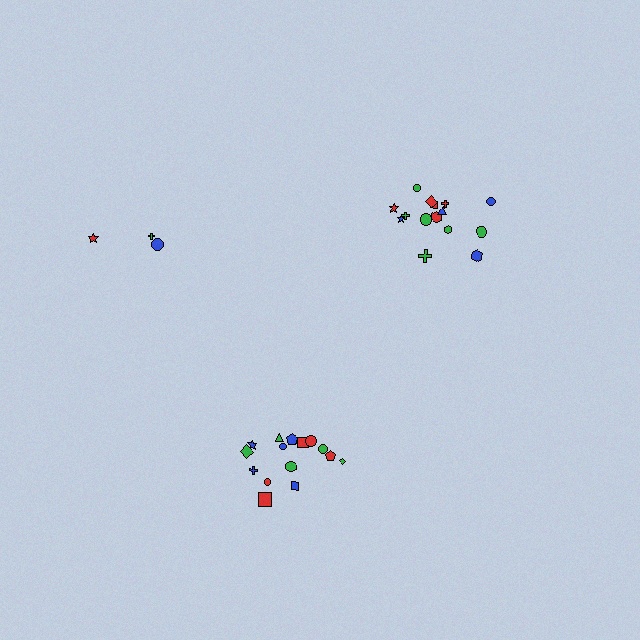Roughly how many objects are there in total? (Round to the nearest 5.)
Roughly 35 objects in total.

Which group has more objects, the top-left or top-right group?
The top-right group.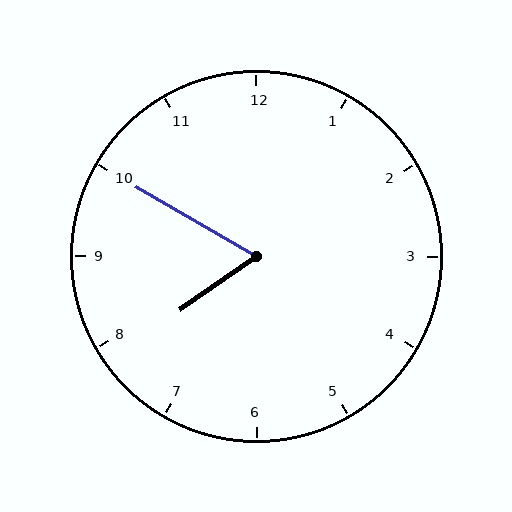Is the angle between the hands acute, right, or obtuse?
It is acute.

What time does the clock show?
7:50.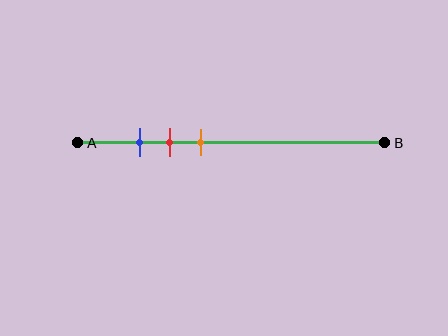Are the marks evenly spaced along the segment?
Yes, the marks are approximately evenly spaced.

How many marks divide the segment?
There are 3 marks dividing the segment.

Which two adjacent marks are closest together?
The blue and red marks are the closest adjacent pair.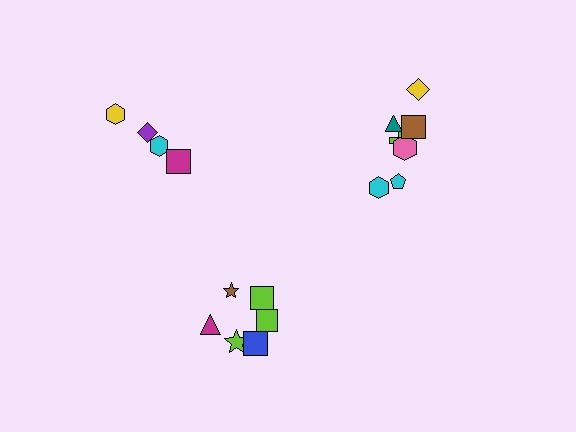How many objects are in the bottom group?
There are 6 objects.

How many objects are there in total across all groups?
There are 17 objects.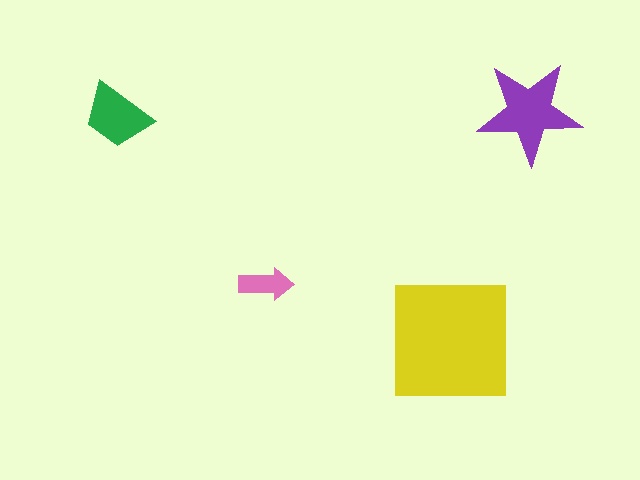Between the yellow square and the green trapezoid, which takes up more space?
The yellow square.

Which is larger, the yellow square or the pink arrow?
The yellow square.